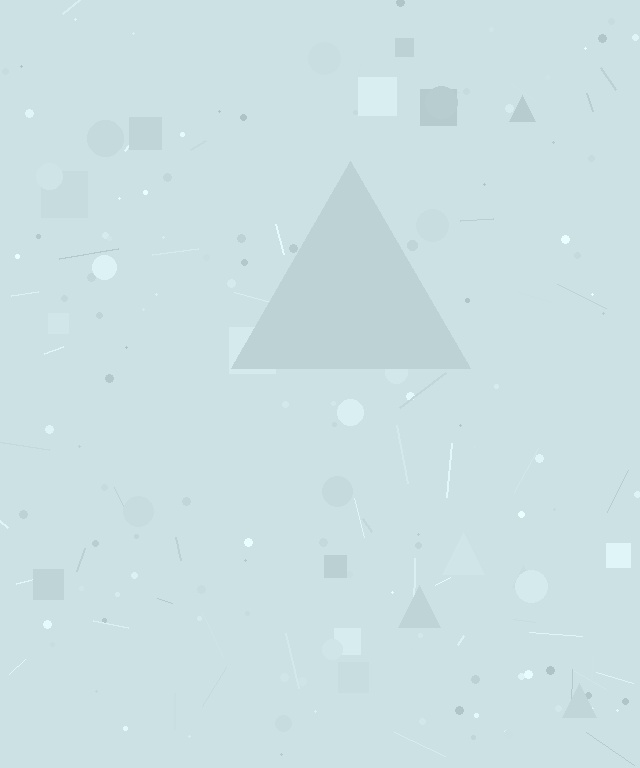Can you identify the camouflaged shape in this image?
The camouflaged shape is a triangle.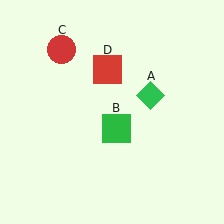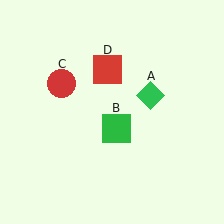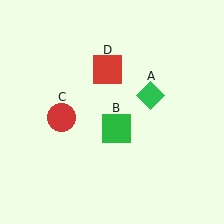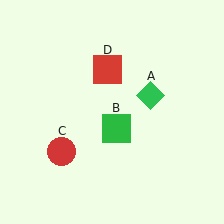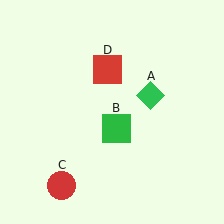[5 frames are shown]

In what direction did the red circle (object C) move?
The red circle (object C) moved down.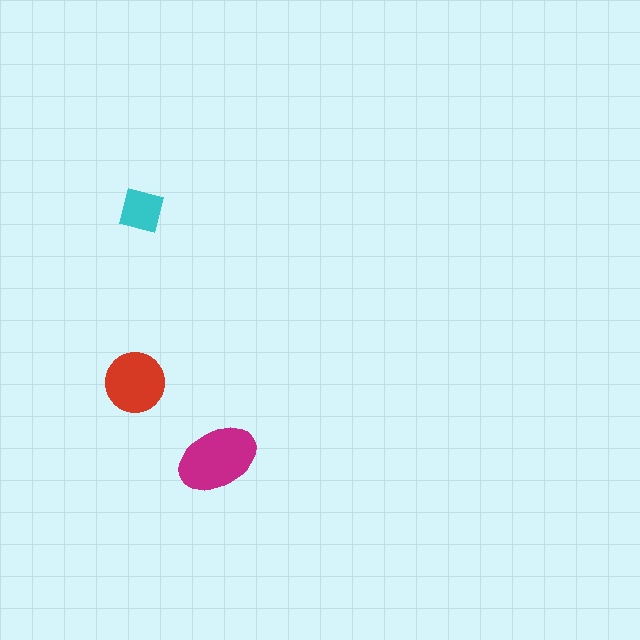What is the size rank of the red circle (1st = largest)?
2nd.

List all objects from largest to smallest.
The magenta ellipse, the red circle, the cyan square.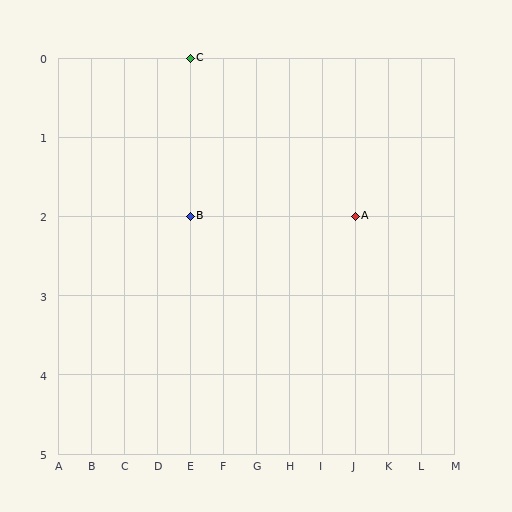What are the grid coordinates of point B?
Point B is at grid coordinates (E, 2).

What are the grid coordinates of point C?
Point C is at grid coordinates (E, 0).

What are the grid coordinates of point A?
Point A is at grid coordinates (J, 2).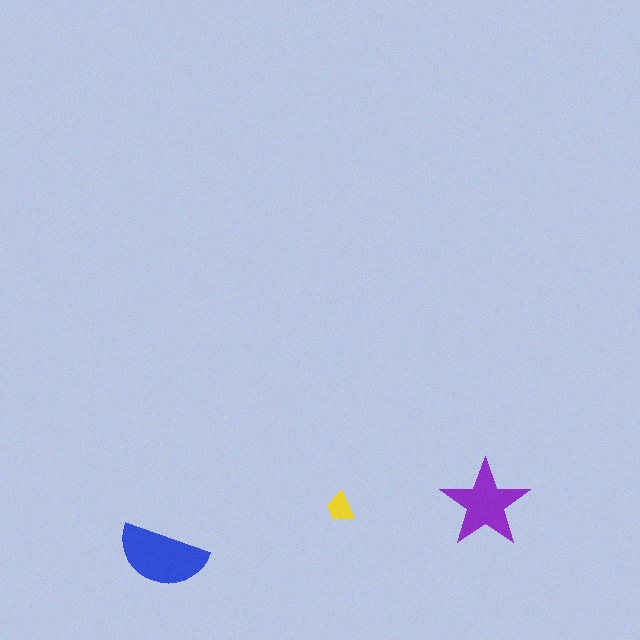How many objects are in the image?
There are 3 objects in the image.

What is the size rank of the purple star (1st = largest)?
2nd.